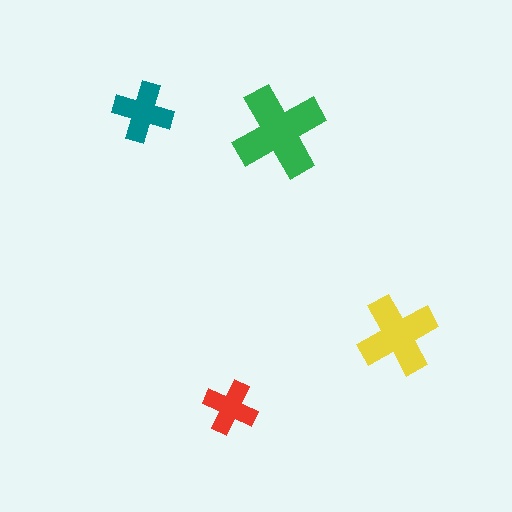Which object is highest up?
The teal cross is topmost.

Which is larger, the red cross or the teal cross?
The teal one.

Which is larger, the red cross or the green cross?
The green one.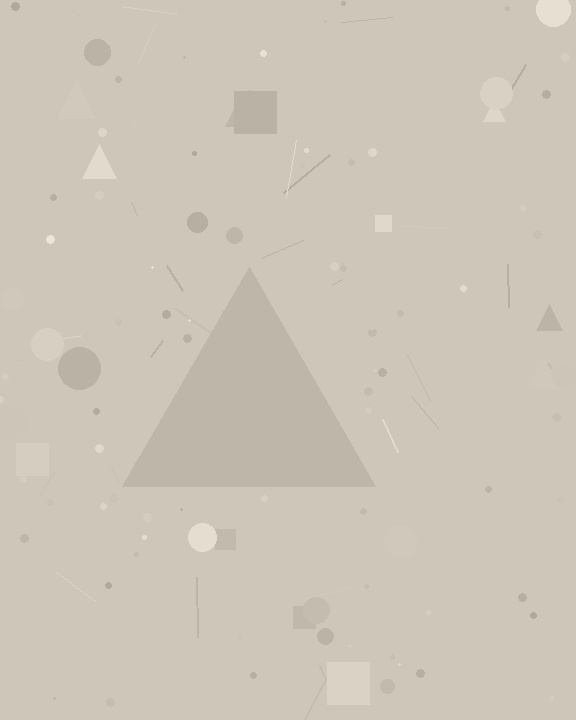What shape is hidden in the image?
A triangle is hidden in the image.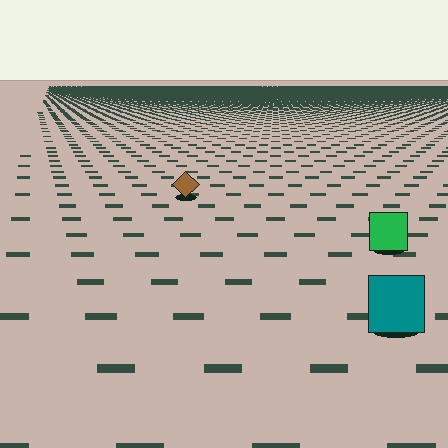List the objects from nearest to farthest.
From nearest to farthest: the teal square, the green square, the brown diamond.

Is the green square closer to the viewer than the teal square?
No. The teal square is closer — you can tell from the texture gradient: the ground texture is coarser near it.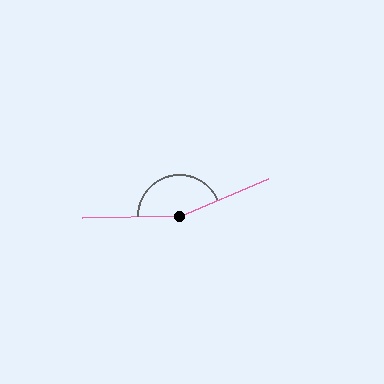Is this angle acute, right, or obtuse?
It is obtuse.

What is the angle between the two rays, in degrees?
Approximately 158 degrees.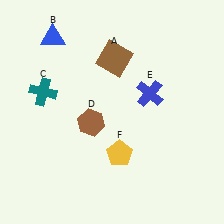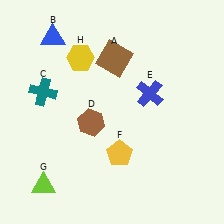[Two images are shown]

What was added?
A lime triangle (G), a yellow hexagon (H) were added in Image 2.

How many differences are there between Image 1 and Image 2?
There are 2 differences between the two images.